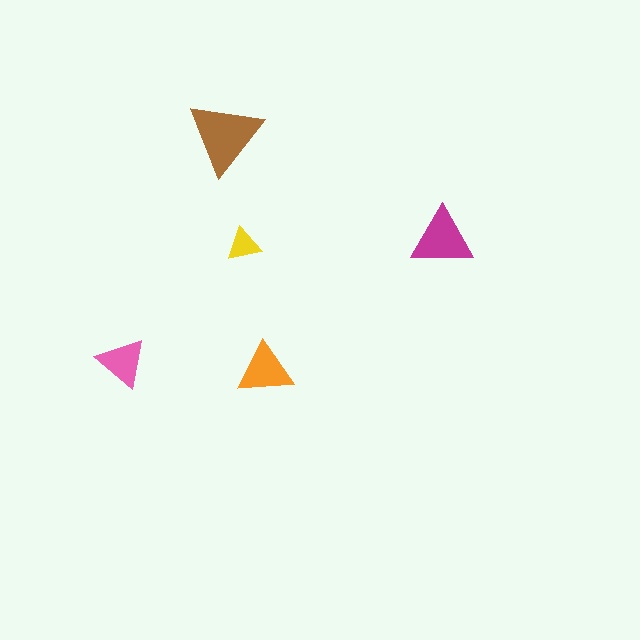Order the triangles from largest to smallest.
the brown one, the magenta one, the orange one, the pink one, the yellow one.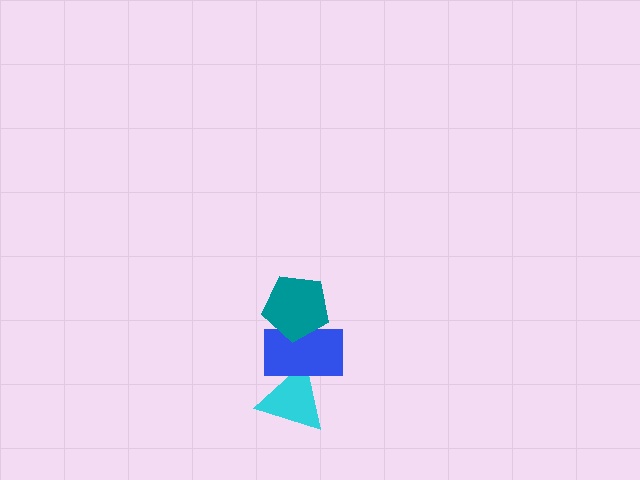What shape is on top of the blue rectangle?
The teal pentagon is on top of the blue rectangle.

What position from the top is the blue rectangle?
The blue rectangle is 2nd from the top.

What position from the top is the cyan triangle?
The cyan triangle is 3rd from the top.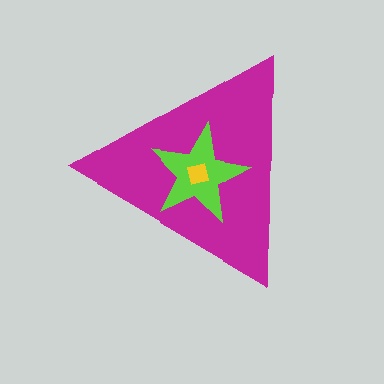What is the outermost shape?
The magenta triangle.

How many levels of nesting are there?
3.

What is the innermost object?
The yellow square.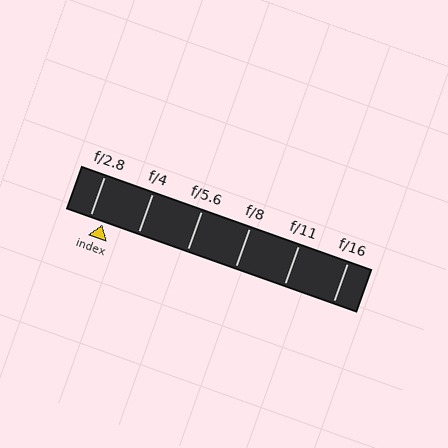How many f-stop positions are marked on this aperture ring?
There are 6 f-stop positions marked.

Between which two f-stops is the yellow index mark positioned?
The index mark is between f/2.8 and f/4.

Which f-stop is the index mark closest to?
The index mark is closest to f/2.8.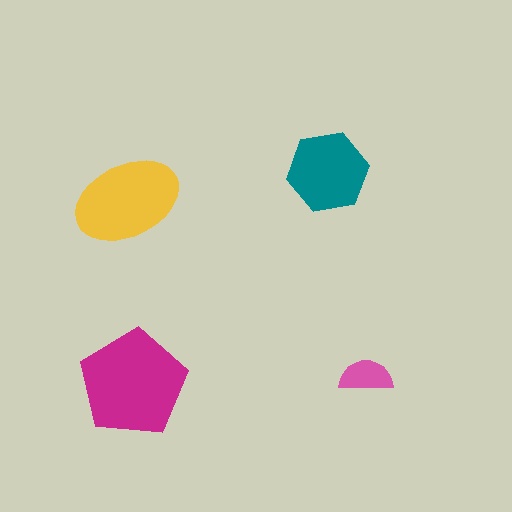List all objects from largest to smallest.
The magenta pentagon, the yellow ellipse, the teal hexagon, the pink semicircle.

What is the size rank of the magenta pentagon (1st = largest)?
1st.